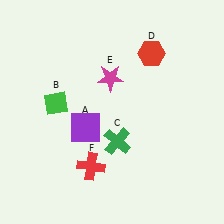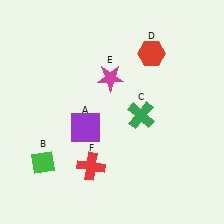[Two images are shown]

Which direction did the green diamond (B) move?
The green diamond (B) moved down.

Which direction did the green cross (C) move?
The green cross (C) moved up.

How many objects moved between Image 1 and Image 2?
2 objects moved between the two images.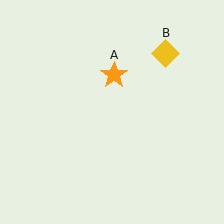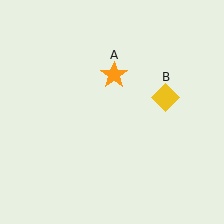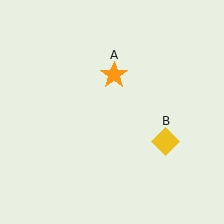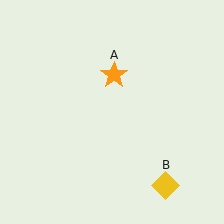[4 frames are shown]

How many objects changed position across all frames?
1 object changed position: yellow diamond (object B).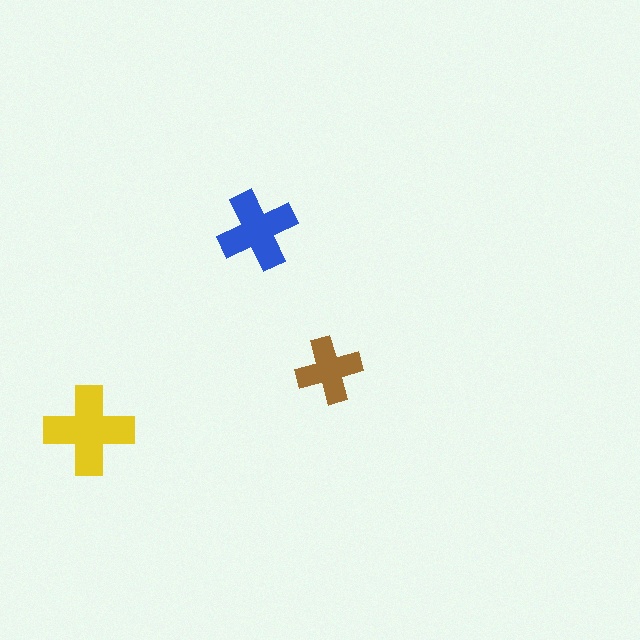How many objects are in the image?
There are 3 objects in the image.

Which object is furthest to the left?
The yellow cross is leftmost.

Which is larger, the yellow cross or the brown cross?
The yellow one.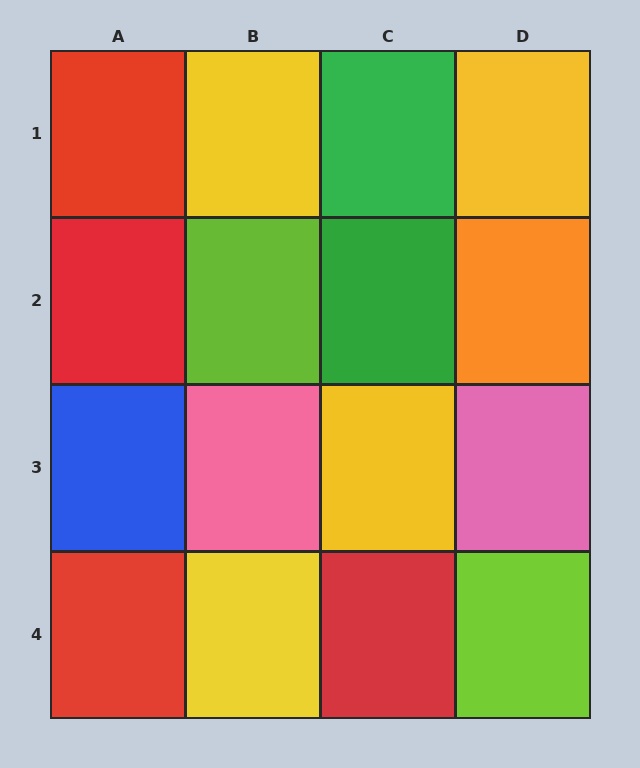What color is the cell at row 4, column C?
Red.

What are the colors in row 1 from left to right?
Red, yellow, green, yellow.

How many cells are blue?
1 cell is blue.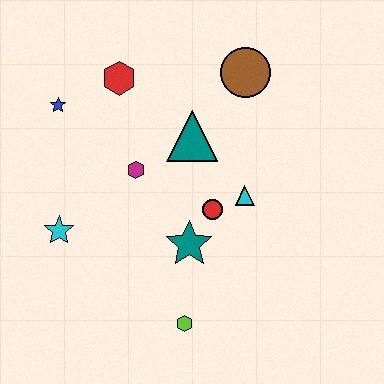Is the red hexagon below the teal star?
No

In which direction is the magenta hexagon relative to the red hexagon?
The magenta hexagon is below the red hexagon.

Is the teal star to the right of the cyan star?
Yes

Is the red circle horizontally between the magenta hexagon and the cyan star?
No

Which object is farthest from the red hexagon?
The lime hexagon is farthest from the red hexagon.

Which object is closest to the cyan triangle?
The red circle is closest to the cyan triangle.